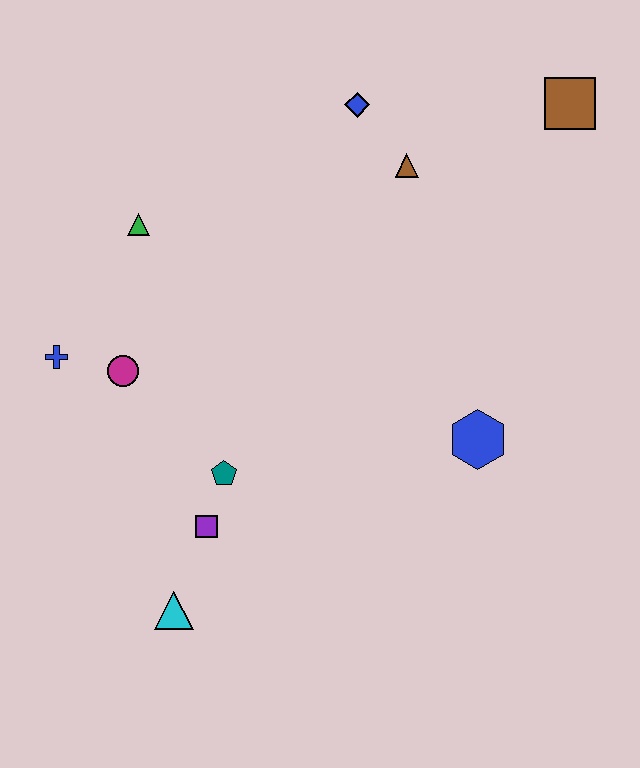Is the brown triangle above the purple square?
Yes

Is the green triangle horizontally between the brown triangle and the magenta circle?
Yes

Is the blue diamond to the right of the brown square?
No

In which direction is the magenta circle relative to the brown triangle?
The magenta circle is to the left of the brown triangle.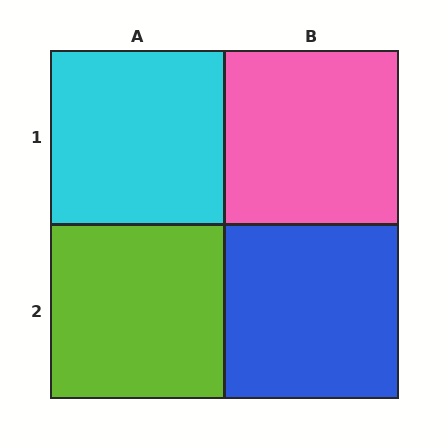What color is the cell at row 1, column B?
Pink.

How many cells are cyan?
1 cell is cyan.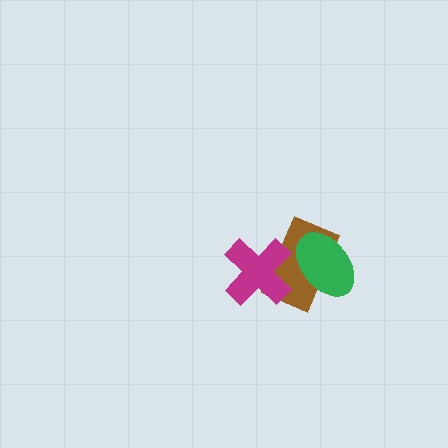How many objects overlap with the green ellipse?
1 object overlaps with the green ellipse.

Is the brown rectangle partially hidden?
Yes, it is partially covered by another shape.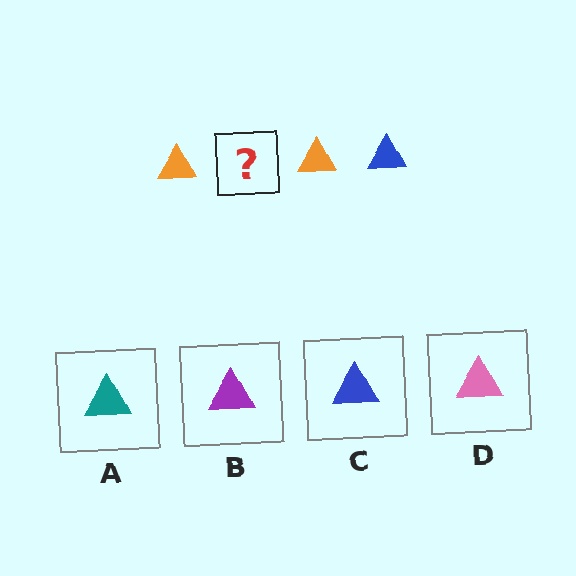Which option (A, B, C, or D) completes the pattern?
C.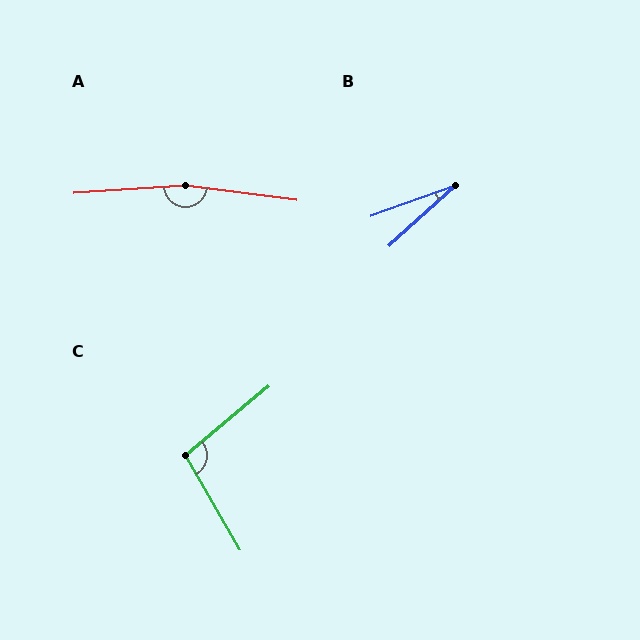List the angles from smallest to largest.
B (22°), C (100°), A (169°).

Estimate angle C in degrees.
Approximately 100 degrees.